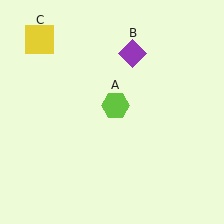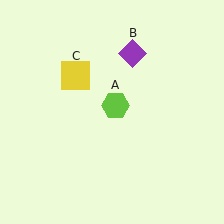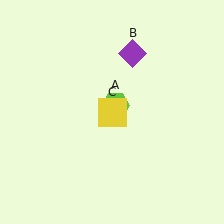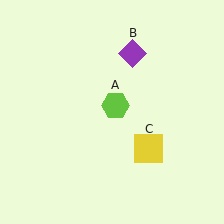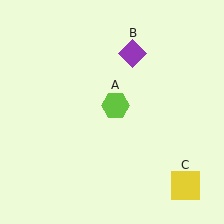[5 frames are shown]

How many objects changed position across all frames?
1 object changed position: yellow square (object C).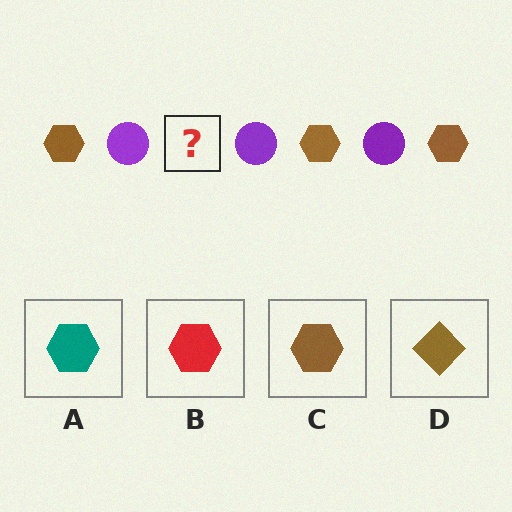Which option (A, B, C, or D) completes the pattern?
C.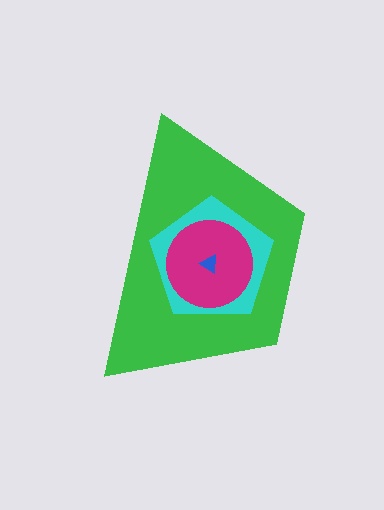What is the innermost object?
The blue triangle.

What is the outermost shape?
The green trapezoid.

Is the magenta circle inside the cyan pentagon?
Yes.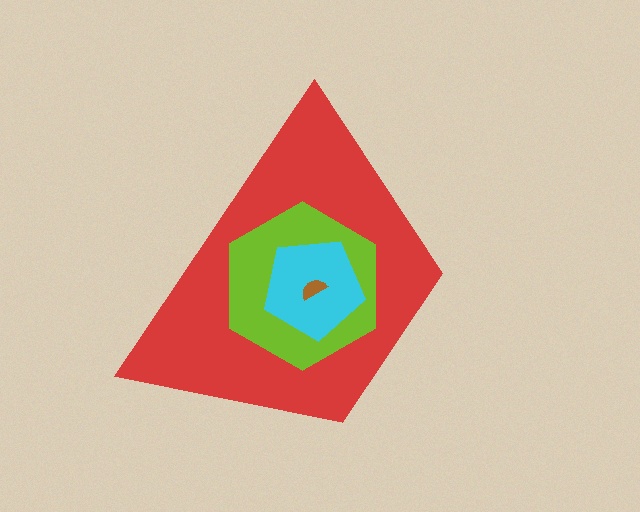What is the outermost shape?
The red trapezoid.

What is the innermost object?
The brown semicircle.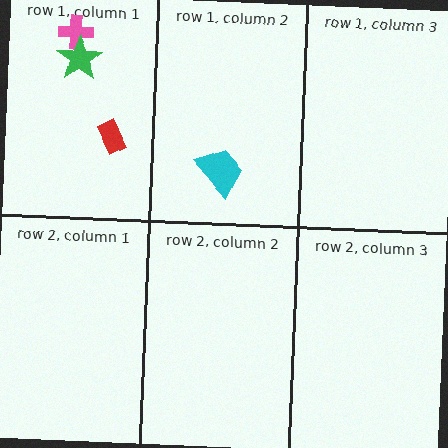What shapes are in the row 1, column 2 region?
The cyan trapezoid.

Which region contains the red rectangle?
The row 1, column 1 region.